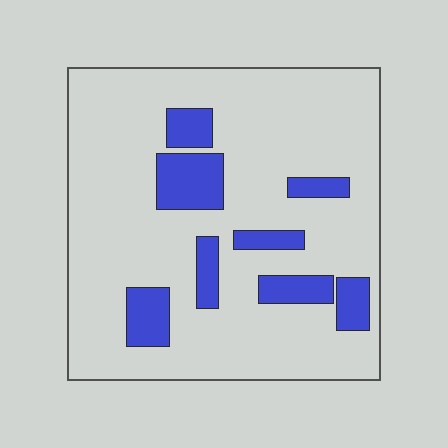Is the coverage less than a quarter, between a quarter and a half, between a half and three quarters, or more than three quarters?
Less than a quarter.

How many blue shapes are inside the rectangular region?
8.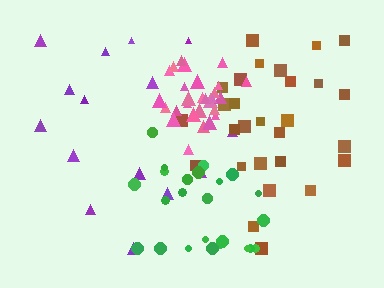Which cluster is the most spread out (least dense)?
Purple.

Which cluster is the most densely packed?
Pink.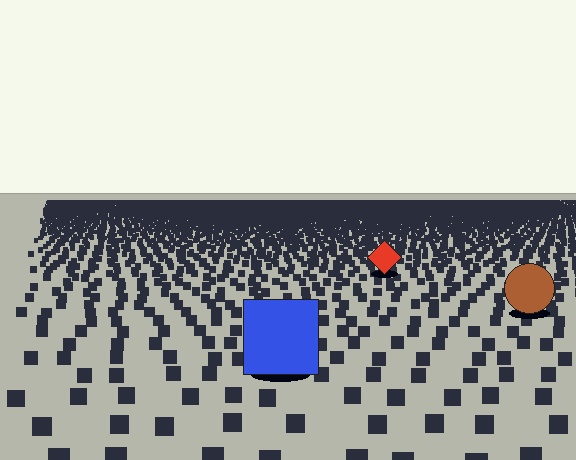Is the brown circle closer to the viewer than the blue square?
No. The blue square is closer — you can tell from the texture gradient: the ground texture is coarser near it.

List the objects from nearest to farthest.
From nearest to farthest: the blue square, the brown circle, the red diamond.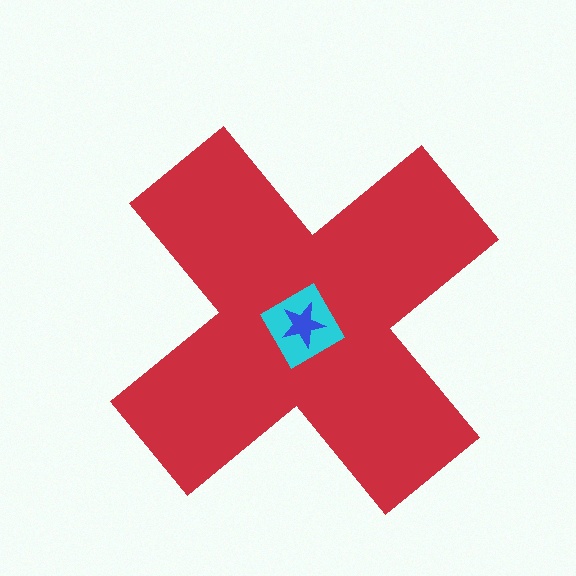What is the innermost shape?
The blue star.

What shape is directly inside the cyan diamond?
The blue star.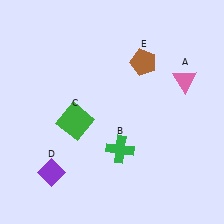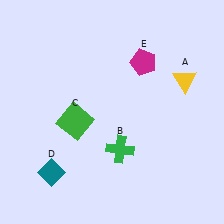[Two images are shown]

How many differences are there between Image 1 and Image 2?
There are 3 differences between the two images.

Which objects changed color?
A changed from pink to yellow. D changed from purple to teal. E changed from brown to magenta.